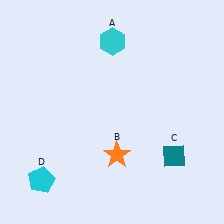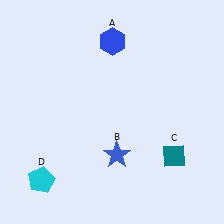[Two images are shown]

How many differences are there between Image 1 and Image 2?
There are 2 differences between the two images.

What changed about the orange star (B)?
In Image 1, B is orange. In Image 2, it changed to blue.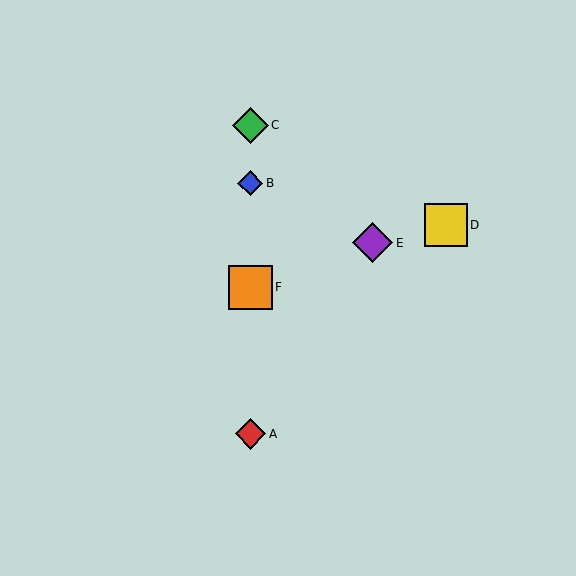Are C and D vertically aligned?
No, C is at x≈250 and D is at x≈446.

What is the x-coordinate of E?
Object E is at x≈372.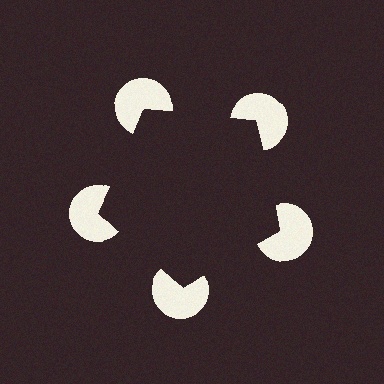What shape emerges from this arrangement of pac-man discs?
An illusory pentagon — its edges are inferred from the aligned wedge cuts in the pac-man discs, not physically drawn.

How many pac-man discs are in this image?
There are 5 — one at each vertex of the illusory pentagon.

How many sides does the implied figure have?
5 sides.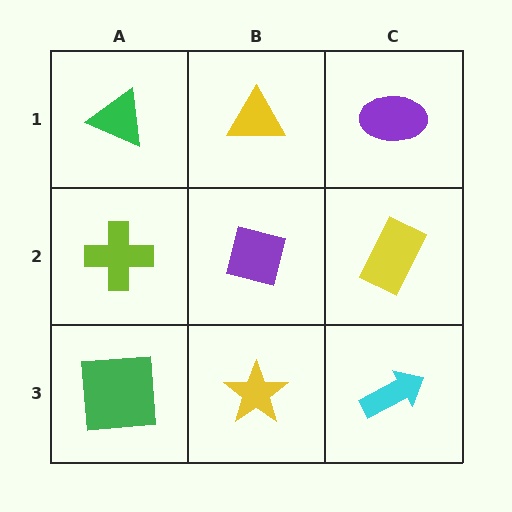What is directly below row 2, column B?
A yellow star.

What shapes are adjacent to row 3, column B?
A purple square (row 2, column B), a green square (row 3, column A), a cyan arrow (row 3, column C).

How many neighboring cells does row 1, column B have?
3.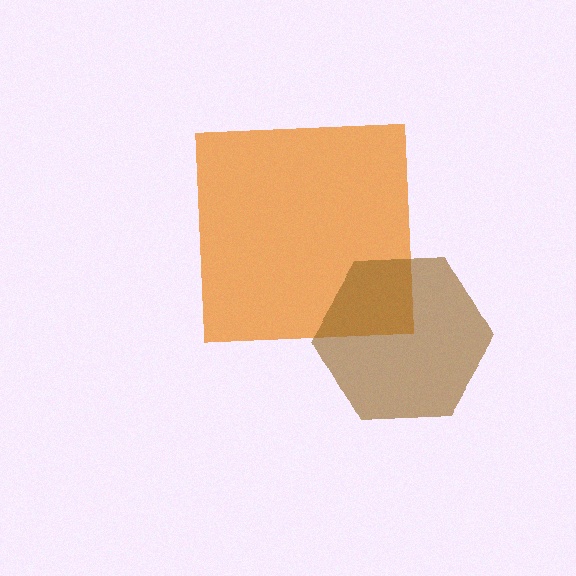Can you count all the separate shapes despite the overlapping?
Yes, there are 2 separate shapes.